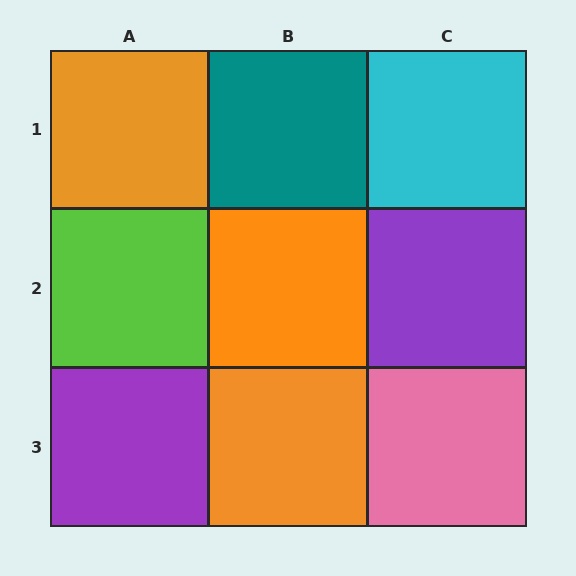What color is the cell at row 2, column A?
Lime.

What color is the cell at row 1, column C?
Cyan.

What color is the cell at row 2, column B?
Orange.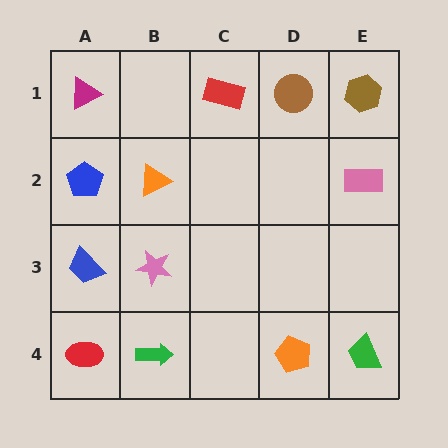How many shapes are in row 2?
3 shapes.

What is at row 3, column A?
A blue trapezoid.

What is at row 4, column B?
A green arrow.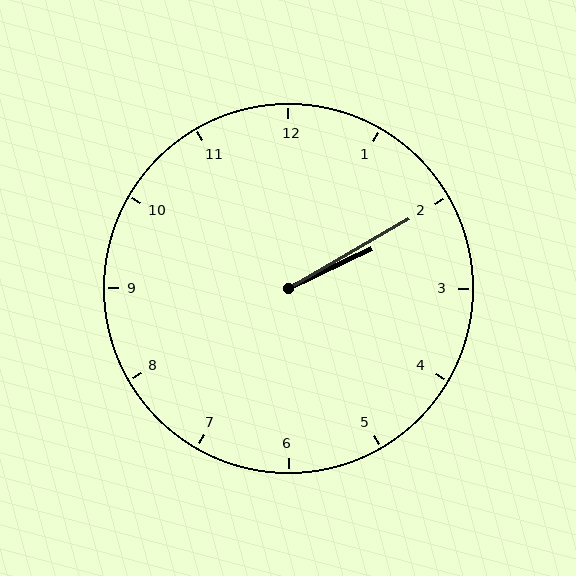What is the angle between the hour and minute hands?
Approximately 5 degrees.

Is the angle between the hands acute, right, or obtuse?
It is acute.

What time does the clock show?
2:10.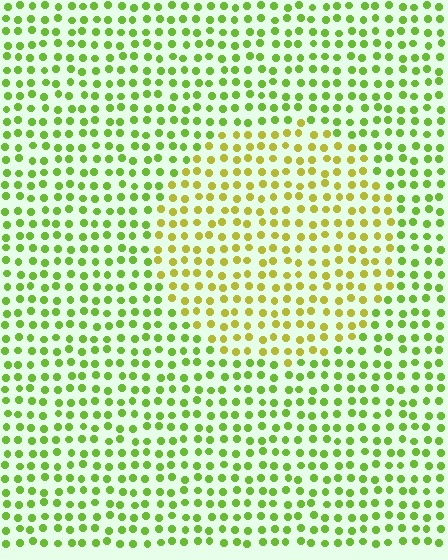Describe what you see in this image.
The image is filled with small lime elements in a uniform arrangement. A circle-shaped region is visible where the elements are tinted to a slightly different hue, forming a subtle color boundary.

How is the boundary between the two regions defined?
The boundary is defined purely by a slight shift in hue (about 34 degrees). Spacing, size, and orientation are identical on both sides.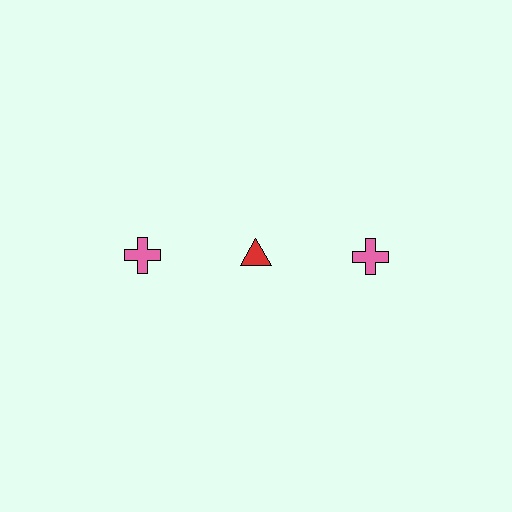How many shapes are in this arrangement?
There are 3 shapes arranged in a grid pattern.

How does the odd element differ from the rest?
It differs in both color (red instead of pink) and shape (triangle instead of cross).